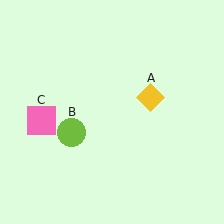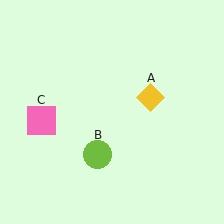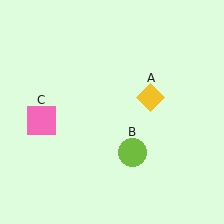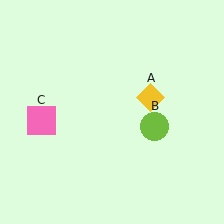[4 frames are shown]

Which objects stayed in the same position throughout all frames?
Yellow diamond (object A) and pink square (object C) remained stationary.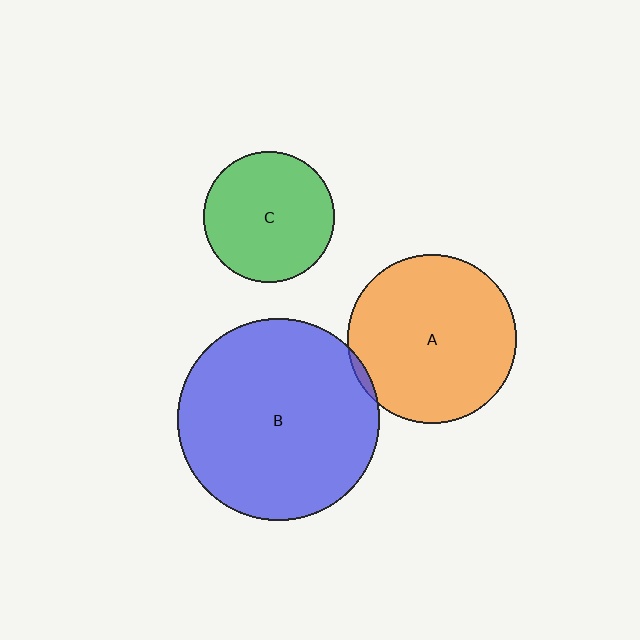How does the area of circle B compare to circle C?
Approximately 2.4 times.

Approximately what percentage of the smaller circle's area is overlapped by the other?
Approximately 5%.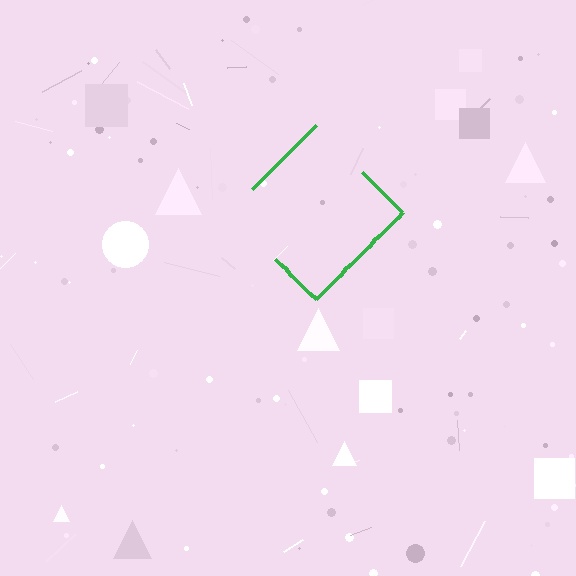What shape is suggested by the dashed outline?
The dashed outline suggests a diamond.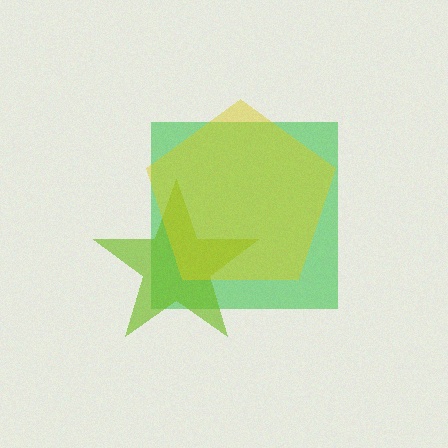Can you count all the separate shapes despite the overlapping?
Yes, there are 3 separate shapes.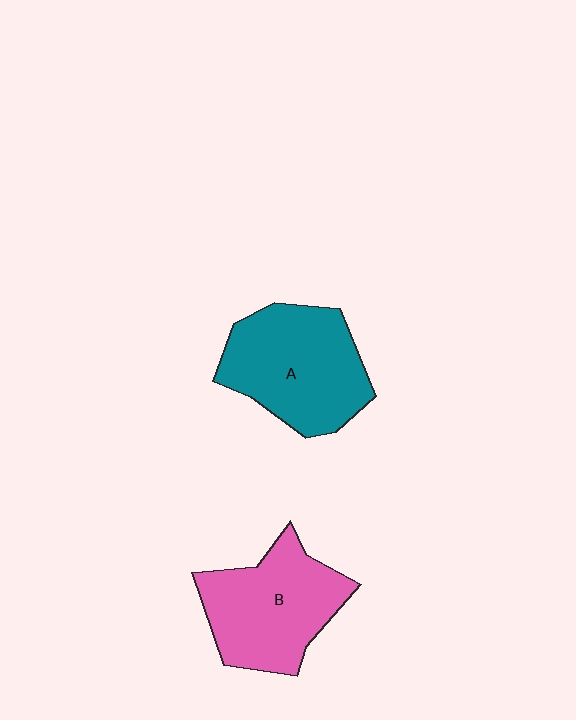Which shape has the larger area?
Shape A (teal).